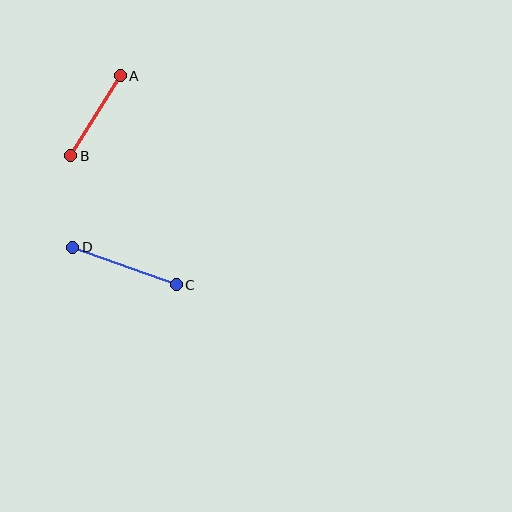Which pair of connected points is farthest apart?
Points C and D are farthest apart.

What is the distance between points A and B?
The distance is approximately 94 pixels.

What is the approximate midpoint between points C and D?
The midpoint is at approximately (124, 266) pixels.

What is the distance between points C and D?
The distance is approximately 111 pixels.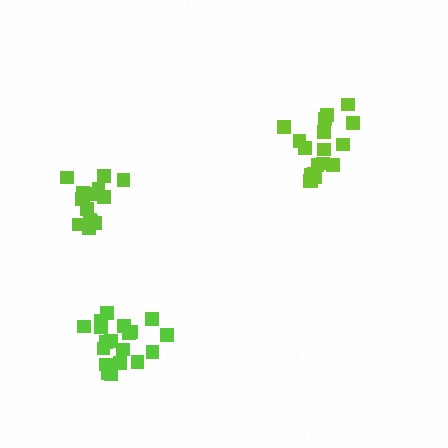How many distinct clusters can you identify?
There are 3 distinct clusters.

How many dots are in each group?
Group 1: 15 dots, Group 2: 18 dots, Group 3: 19 dots (52 total).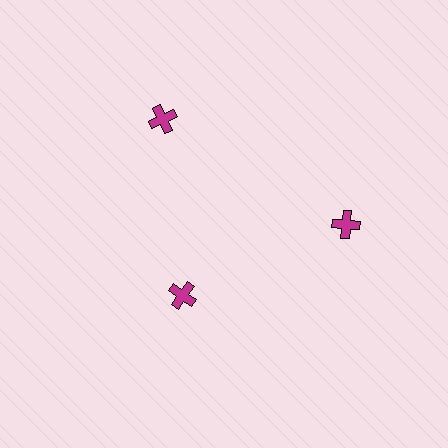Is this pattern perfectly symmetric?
No. The 3 magenta crosses are arranged in a ring, but one element near the 7 o'clock position is pulled inward toward the center, breaking the 3-fold rotational symmetry.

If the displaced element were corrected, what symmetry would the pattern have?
It would have 3-fold rotational symmetry — the pattern would map onto itself every 120 degrees.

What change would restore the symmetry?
The symmetry would be restored by moving it outward, back onto the ring so that all 3 crosses sit at equal angles and equal distance from the center.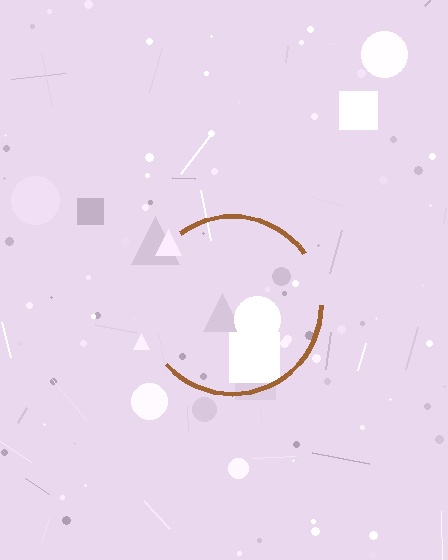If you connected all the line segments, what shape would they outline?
They would outline a circle.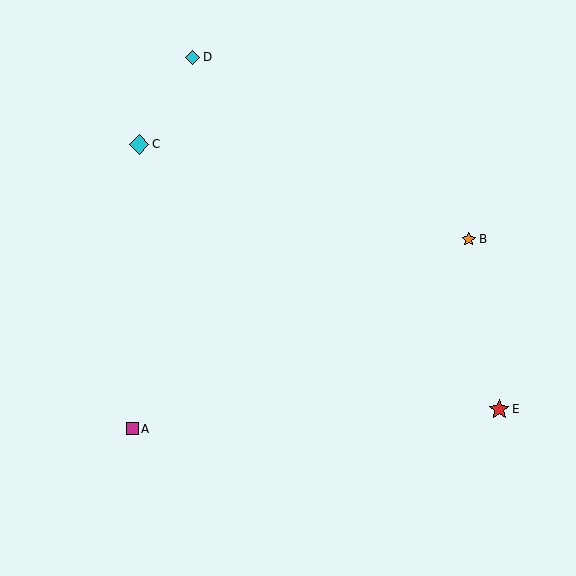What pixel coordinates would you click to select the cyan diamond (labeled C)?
Click at (139, 144) to select the cyan diamond C.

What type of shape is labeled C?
Shape C is a cyan diamond.